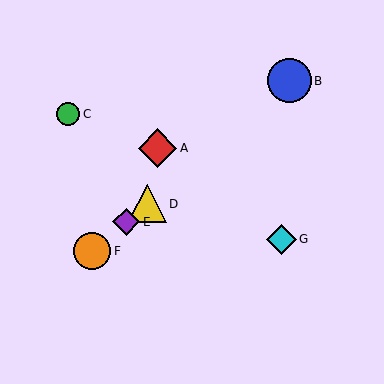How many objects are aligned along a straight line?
4 objects (B, D, E, F) are aligned along a straight line.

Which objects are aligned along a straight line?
Objects B, D, E, F are aligned along a straight line.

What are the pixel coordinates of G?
Object G is at (282, 239).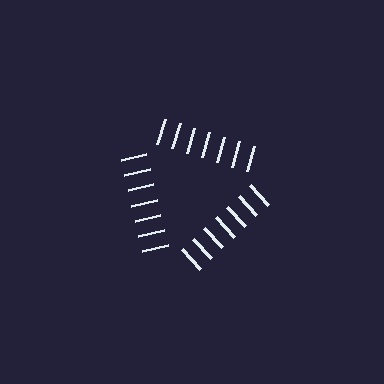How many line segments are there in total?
21 — 7 along each of the 3 edges.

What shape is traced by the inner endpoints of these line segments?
An illusory triangle — the line segments terminate on its edges but no continuous stroke is drawn.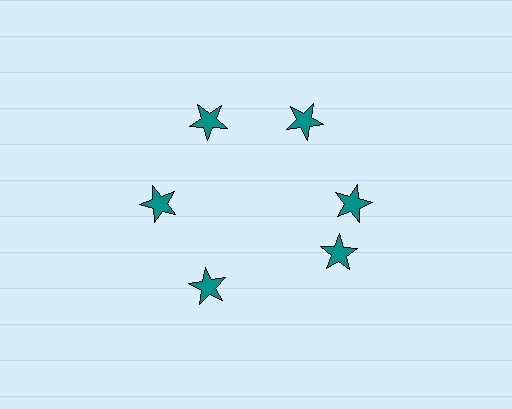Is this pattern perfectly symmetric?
No. The 6 teal stars are arranged in a ring, but one element near the 5 o'clock position is rotated out of alignment along the ring, breaking the 6-fold rotational symmetry.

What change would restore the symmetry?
The symmetry would be restored by rotating it back into even spacing with its neighbors so that all 6 stars sit at equal angles and equal distance from the center.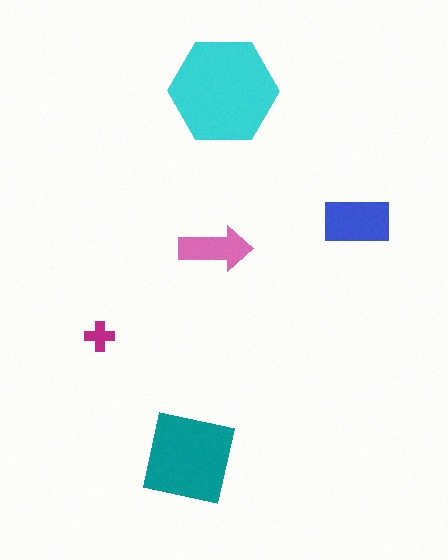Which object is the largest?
The cyan hexagon.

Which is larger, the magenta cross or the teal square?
The teal square.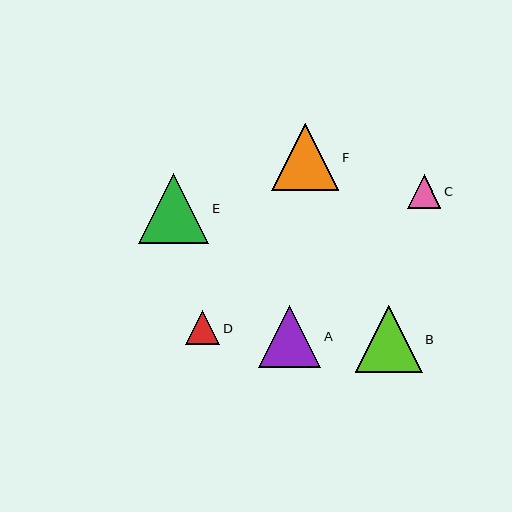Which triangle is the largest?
Triangle E is the largest with a size of approximately 70 pixels.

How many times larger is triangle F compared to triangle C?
Triangle F is approximately 2.0 times the size of triangle C.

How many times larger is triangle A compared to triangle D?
Triangle A is approximately 1.8 times the size of triangle D.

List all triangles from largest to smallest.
From largest to smallest: E, F, B, A, D, C.